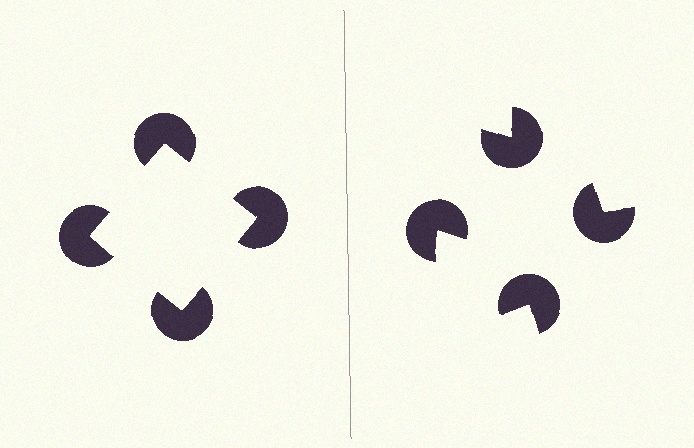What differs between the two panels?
The pac-man discs are positioned identically on both sides; only the wedge orientations differ. On the left they align to a square; on the right they are misaligned.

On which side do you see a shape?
An illusory square appears on the left side. On the right side the wedge cuts are rotated, so no coherent shape forms.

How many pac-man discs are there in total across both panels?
8 — 4 on each side.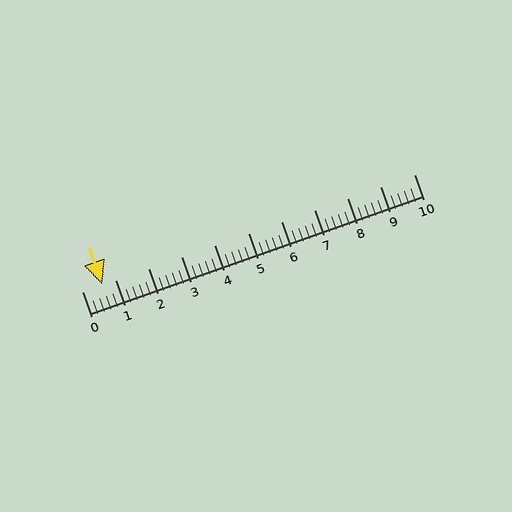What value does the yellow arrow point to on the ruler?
The yellow arrow points to approximately 0.6.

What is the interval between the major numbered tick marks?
The major tick marks are spaced 1 units apart.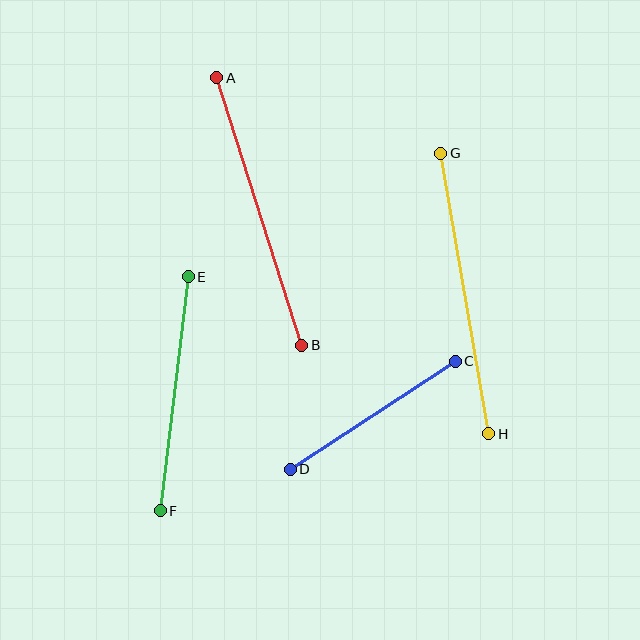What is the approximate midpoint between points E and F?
The midpoint is at approximately (174, 394) pixels.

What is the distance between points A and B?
The distance is approximately 281 pixels.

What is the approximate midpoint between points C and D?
The midpoint is at approximately (373, 415) pixels.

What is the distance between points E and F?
The distance is approximately 236 pixels.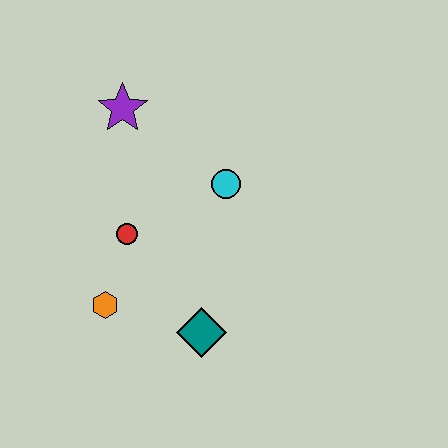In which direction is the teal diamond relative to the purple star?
The teal diamond is below the purple star.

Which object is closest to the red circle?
The orange hexagon is closest to the red circle.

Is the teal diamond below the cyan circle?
Yes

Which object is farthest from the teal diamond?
The purple star is farthest from the teal diamond.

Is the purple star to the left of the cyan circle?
Yes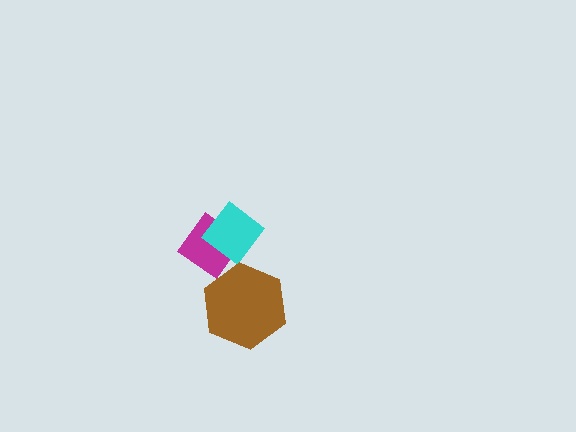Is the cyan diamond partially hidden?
No, no other shape covers it.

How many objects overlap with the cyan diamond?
1 object overlaps with the cyan diamond.